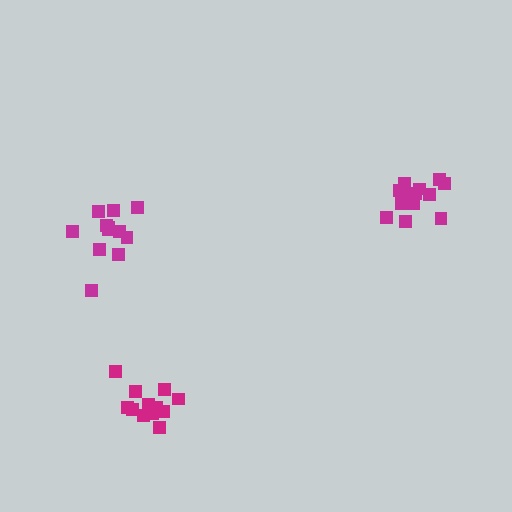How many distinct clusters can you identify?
There are 3 distinct clusters.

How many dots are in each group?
Group 1: 13 dots, Group 2: 13 dots, Group 3: 12 dots (38 total).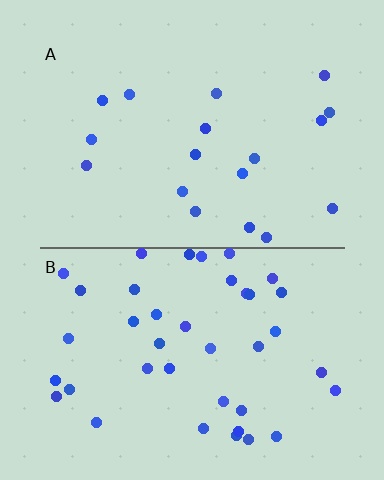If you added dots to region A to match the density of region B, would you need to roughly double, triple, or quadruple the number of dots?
Approximately double.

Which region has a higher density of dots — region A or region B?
B (the bottom).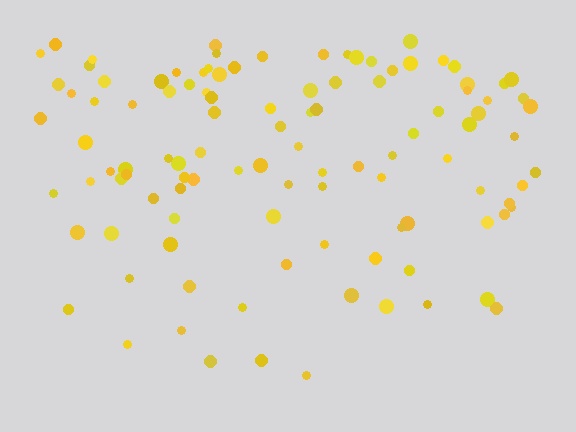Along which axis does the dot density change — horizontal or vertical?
Vertical.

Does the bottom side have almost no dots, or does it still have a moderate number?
Still a moderate number, just noticeably fewer than the top.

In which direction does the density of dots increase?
From bottom to top, with the top side densest.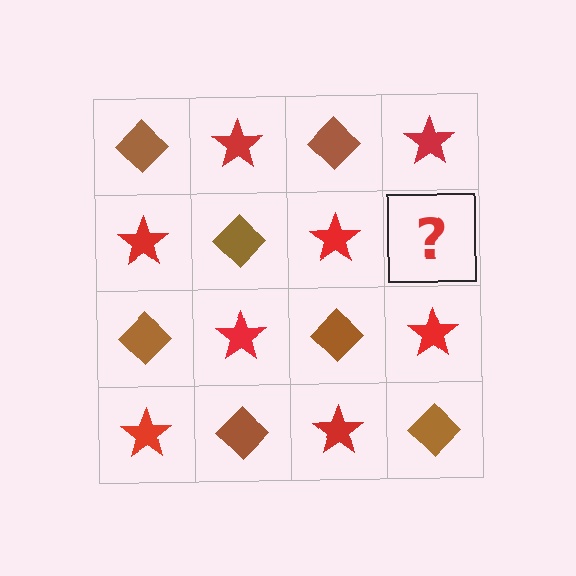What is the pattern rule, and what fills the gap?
The rule is that it alternates brown diamond and red star in a checkerboard pattern. The gap should be filled with a brown diamond.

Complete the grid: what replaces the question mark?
The question mark should be replaced with a brown diamond.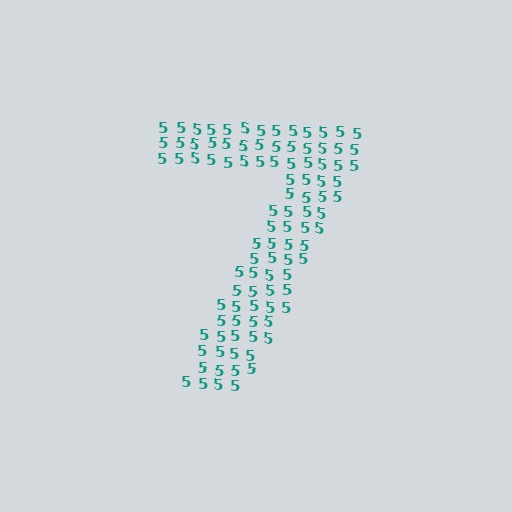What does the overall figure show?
The overall figure shows the digit 7.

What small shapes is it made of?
It is made of small digit 5's.